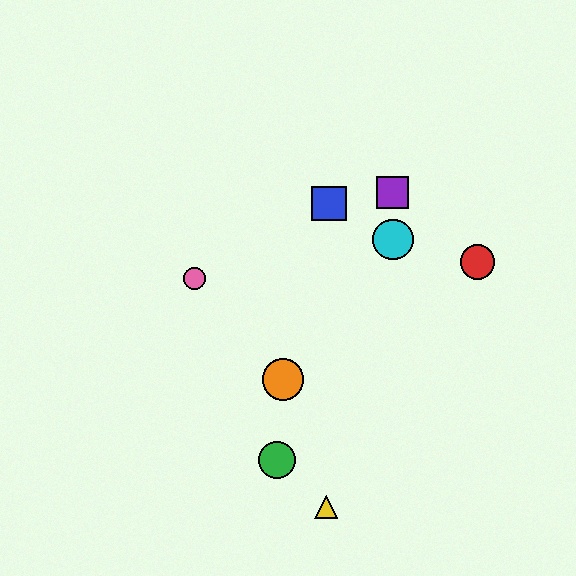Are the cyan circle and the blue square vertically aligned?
No, the cyan circle is at x≈393 and the blue square is at x≈329.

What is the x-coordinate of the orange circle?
The orange circle is at x≈283.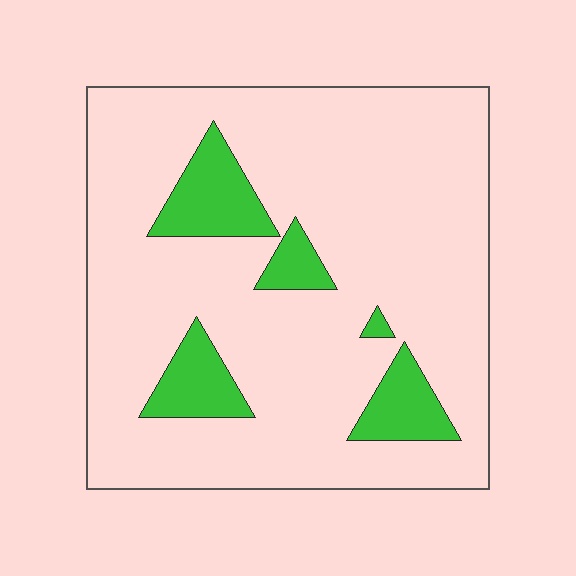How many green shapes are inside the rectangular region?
5.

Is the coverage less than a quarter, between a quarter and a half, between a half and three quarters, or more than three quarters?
Less than a quarter.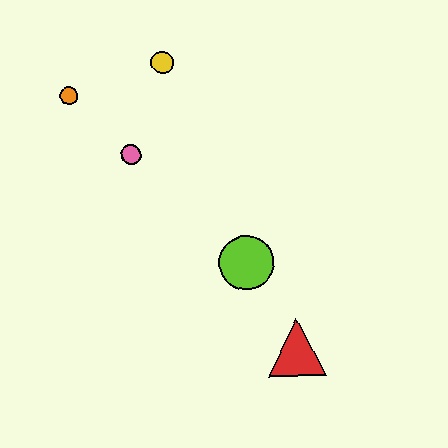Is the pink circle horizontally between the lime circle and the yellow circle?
No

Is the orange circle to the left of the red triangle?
Yes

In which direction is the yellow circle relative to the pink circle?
The yellow circle is above the pink circle.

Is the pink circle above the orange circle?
No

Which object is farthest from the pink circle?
The red triangle is farthest from the pink circle.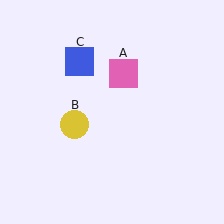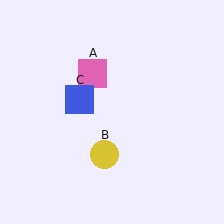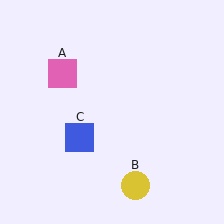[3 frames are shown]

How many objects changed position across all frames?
3 objects changed position: pink square (object A), yellow circle (object B), blue square (object C).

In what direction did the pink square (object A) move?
The pink square (object A) moved left.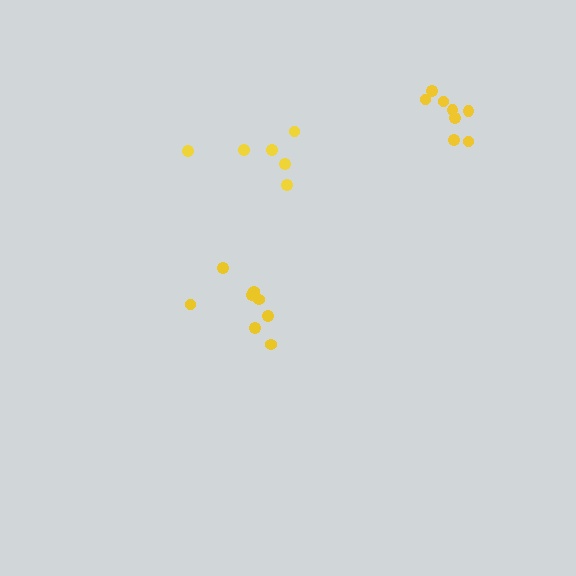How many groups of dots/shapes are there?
There are 3 groups.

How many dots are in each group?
Group 1: 6 dots, Group 2: 8 dots, Group 3: 8 dots (22 total).